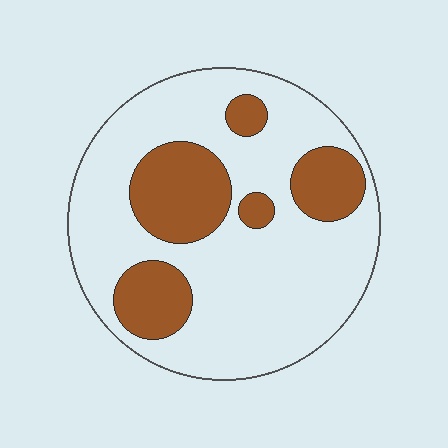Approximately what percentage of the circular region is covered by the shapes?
Approximately 25%.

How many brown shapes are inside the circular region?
5.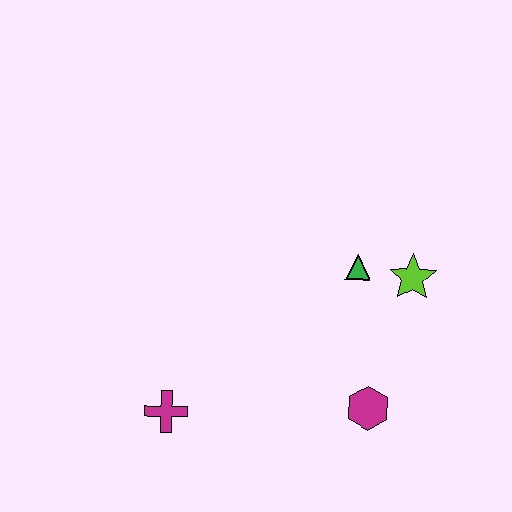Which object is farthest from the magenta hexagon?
The magenta cross is farthest from the magenta hexagon.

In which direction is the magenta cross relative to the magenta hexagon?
The magenta cross is to the left of the magenta hexagon.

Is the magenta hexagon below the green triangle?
Yes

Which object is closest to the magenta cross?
The magenta hexagon is closest to the magenta cross.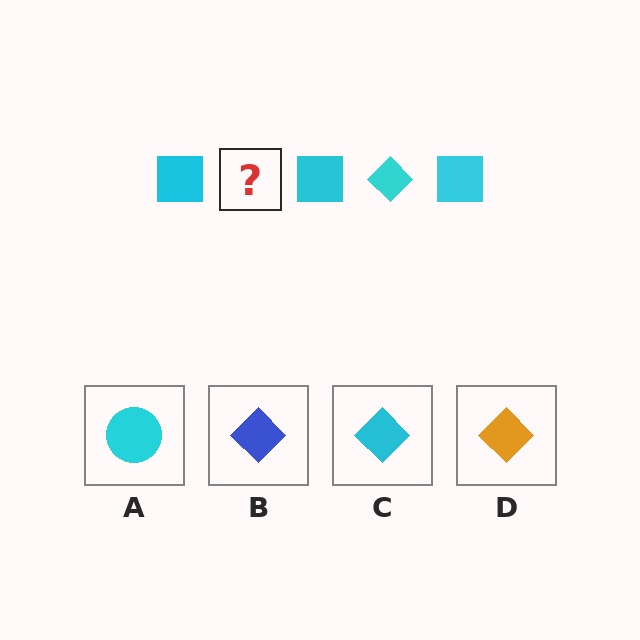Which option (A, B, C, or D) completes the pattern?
C.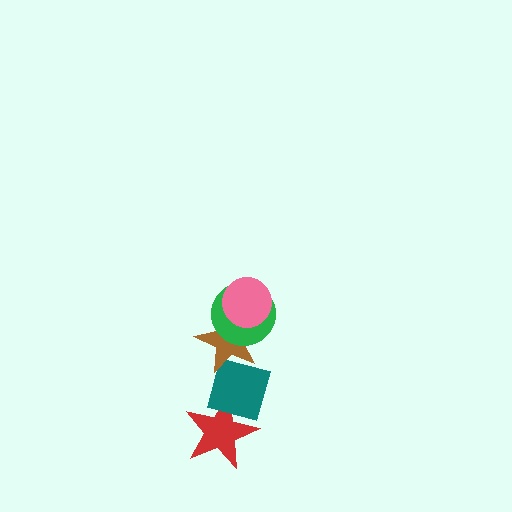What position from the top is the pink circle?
The pink circle is 1st from the top.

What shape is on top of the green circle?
The pink circle is on top of the green circle.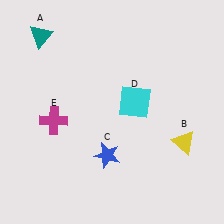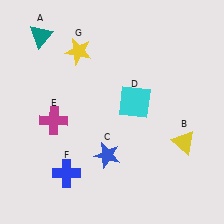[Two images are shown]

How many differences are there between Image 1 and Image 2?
There are 2 differences between the two images.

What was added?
A blue cross (F), a yellow star (G) were added in Image 2.